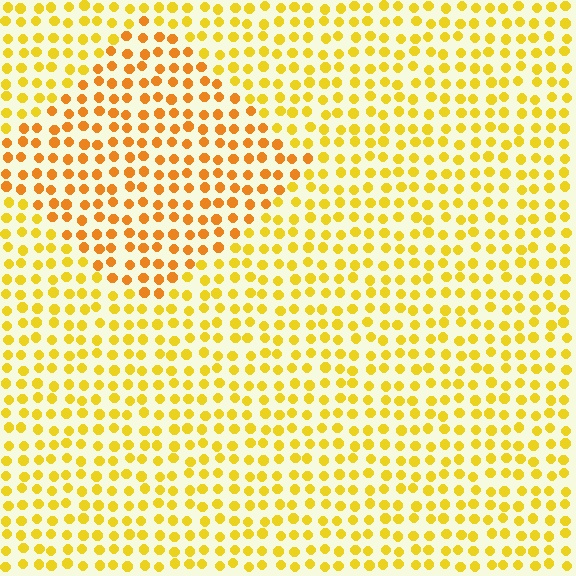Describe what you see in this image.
The image is filled with small yellow elements in a uniform arrangement. A diamond-shaped region is visible where the elements are tinted to a slightly different hue, forming a subtle color boundary.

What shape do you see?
I see a diamond.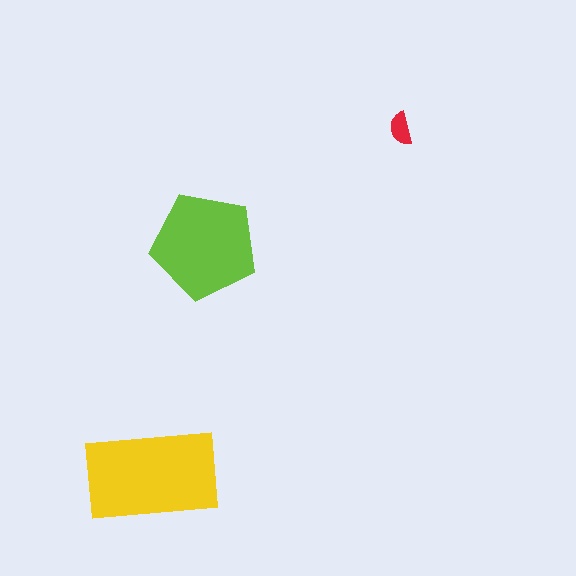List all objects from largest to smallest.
The yellow rectangle, the lime pentagon, the red semicircle.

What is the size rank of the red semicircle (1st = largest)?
3rd.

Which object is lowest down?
The yellow rectangle is bottommost.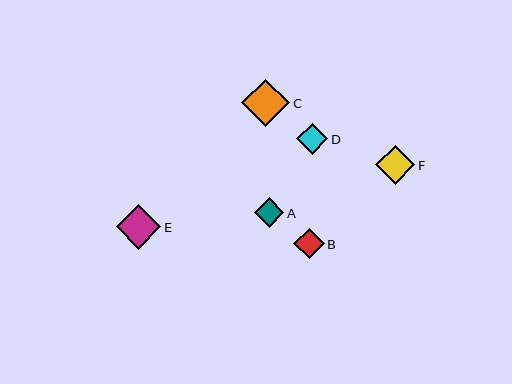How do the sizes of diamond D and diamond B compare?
Diamond D and diamond B are approximately the same size.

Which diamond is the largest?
Diamond C is the largest with a size of approximately 48 pixels.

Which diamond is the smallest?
Diamond A is the smallest with a size of approximately 29 pixels.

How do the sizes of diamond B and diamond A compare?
Diamond B and diamond A are approximately the same size.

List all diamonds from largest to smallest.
From largest to smallest: C, E, F, D, B, A.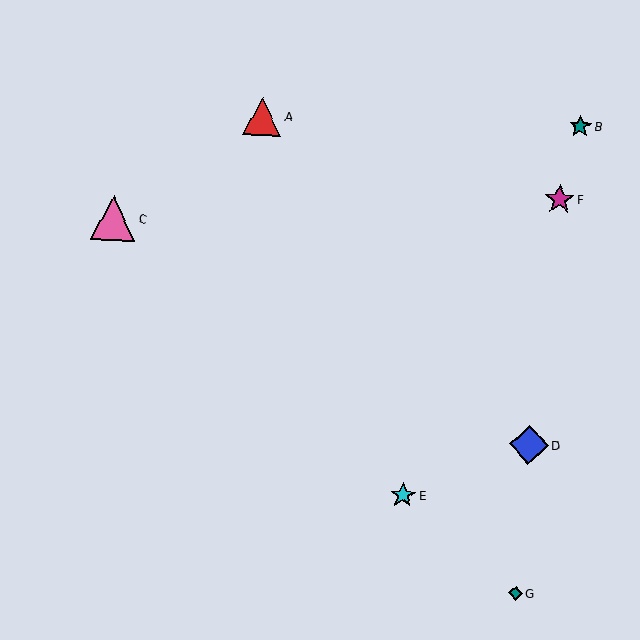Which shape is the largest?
The pink triangle (labeled C) is the largest.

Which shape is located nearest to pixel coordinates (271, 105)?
The red triangle (labeled A) at (262, 116) is nearest to that location.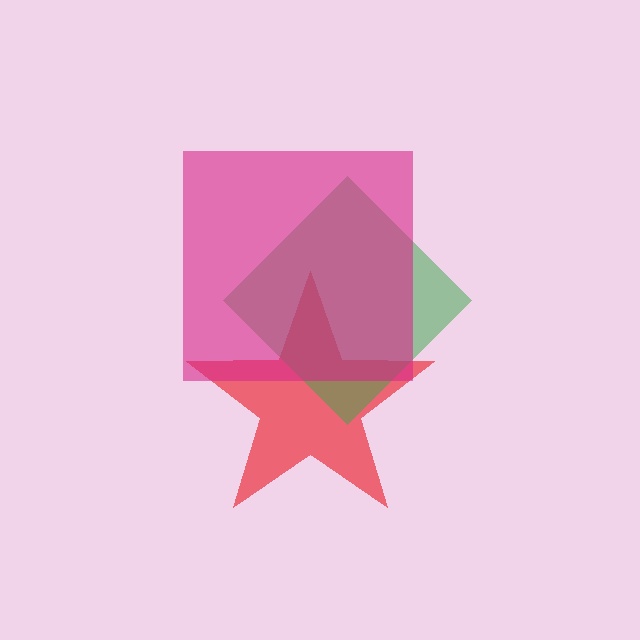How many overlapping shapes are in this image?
There are 3 overlapping shapes in the image.